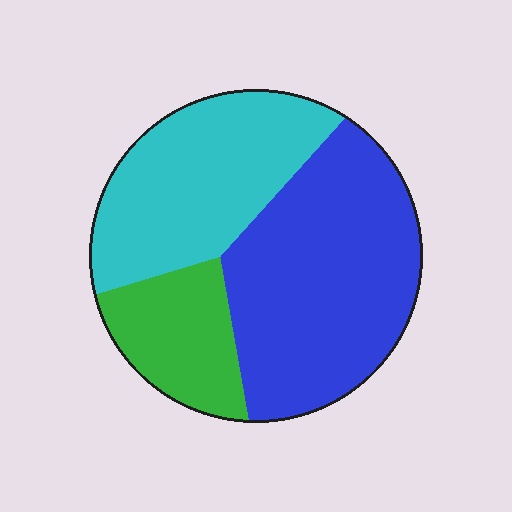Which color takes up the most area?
Blue, at roughly 50%.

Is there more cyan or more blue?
Blue.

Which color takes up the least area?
Green, at roughly 20%.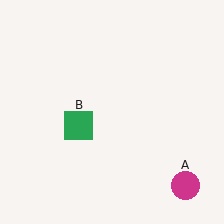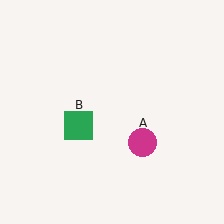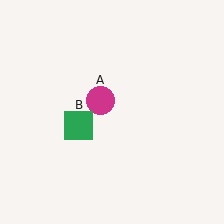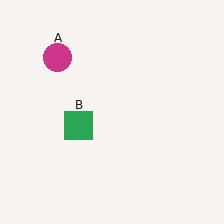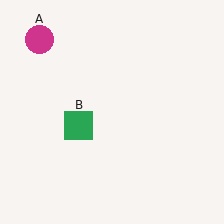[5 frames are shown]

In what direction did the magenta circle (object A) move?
The magenta circle (object A) moved up and to the left.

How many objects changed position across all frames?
1 object changed position: magenta circle (object A).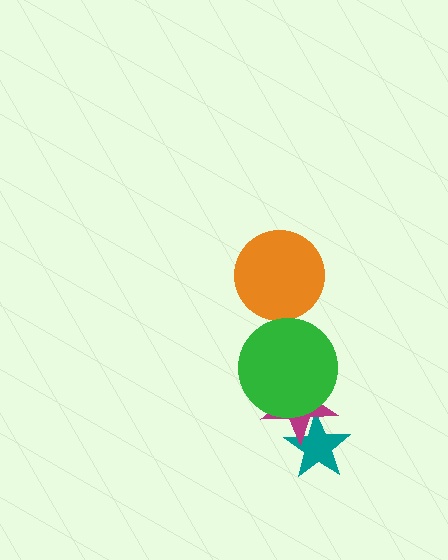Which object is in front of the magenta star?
The green circle is in front of the magenta star.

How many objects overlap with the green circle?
1 object overlaps with the green circle.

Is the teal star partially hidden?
Yes, it is partially covered by another shape.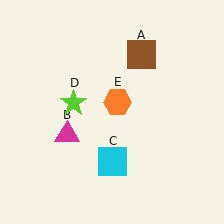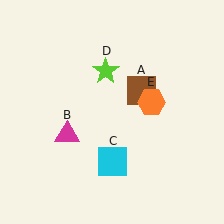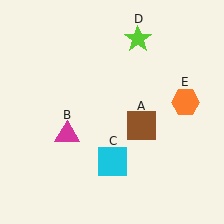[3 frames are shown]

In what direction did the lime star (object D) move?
The lime star (object D) moved up and to the right.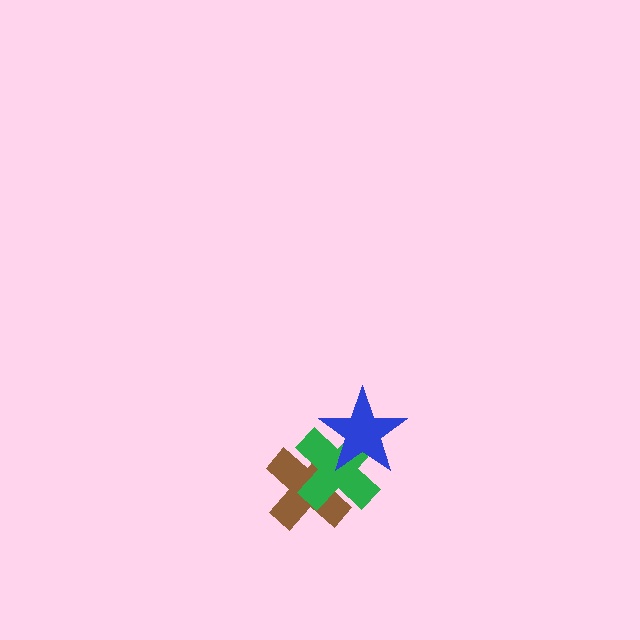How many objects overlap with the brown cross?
2 objects overlap with the brown cross.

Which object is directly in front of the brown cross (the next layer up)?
The green cross is directly in front of the brown cross.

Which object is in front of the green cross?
The blue star is in front of the green cross.